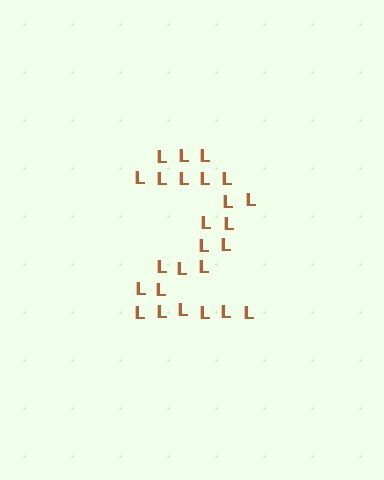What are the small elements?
The small elements are letter L's.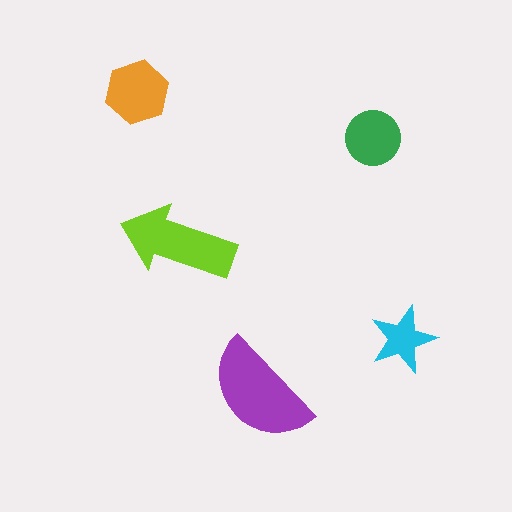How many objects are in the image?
There are 5 objects in the image.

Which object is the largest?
The purple semicircle.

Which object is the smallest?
The cyan star.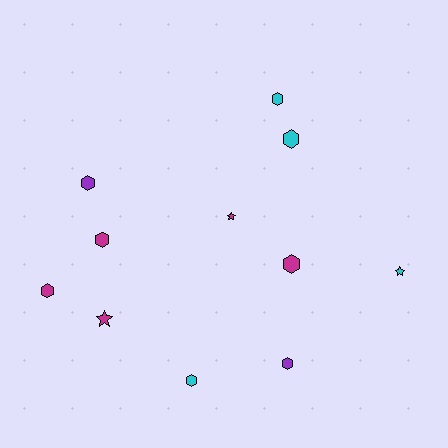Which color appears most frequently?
Magenta, with 5 objects.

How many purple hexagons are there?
There are 2 purple hexagons.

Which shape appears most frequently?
Hexagon, with 8 objects.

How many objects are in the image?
There are 11 objects.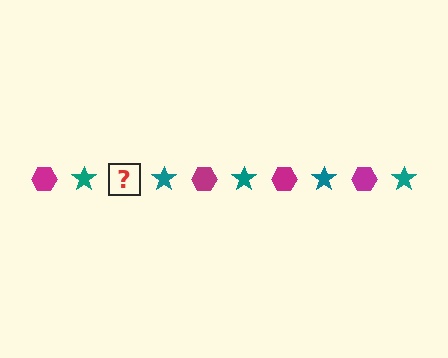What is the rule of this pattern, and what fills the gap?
The rule is that the pattern alternates between magenta hexagon and teal star. The gap should be filled with a magenta hexagon.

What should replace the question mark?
The question mark should be replaced with a magenta hexagon.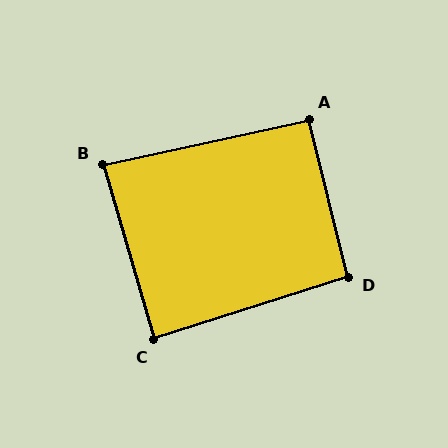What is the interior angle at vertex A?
Approximately 92 degrees (approximately right).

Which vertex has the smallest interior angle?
B, at approximately 86 degrees.